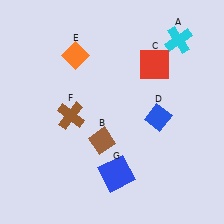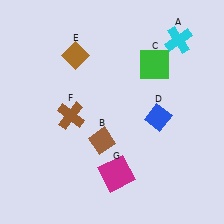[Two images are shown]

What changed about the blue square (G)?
In Image 1, G is blue. In Image 2, it changed to magenta.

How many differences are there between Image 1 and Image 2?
There are 3 differences between the two images.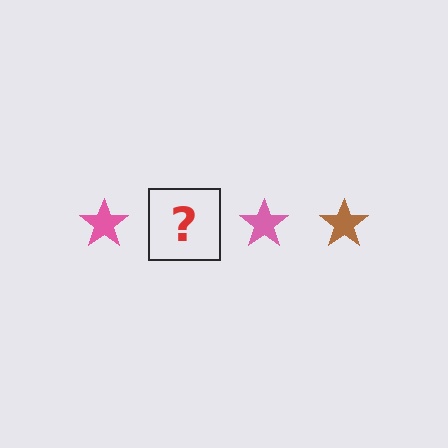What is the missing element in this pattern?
The missing element is a brown star.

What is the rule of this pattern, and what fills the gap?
The rule is that the pattern cycles through pink, brown stars. The gap should be filled with a brown star.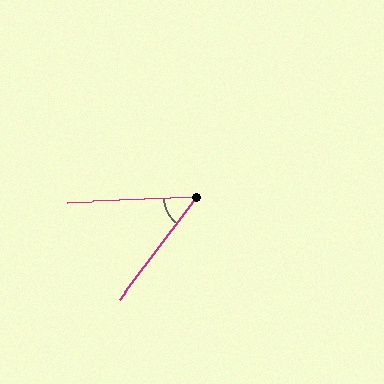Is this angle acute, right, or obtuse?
It is acute.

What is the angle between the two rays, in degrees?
Approximately 51 degrees.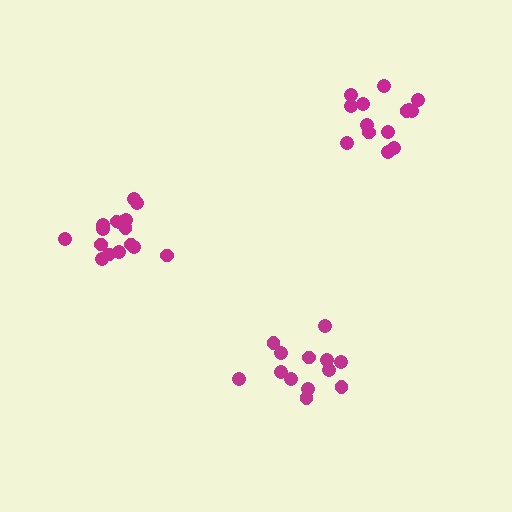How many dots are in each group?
Group 1: 13 dots, Group 2: 14 dots, Group 3: 17 dots (44 total).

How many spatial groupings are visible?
There are 3 spatial groupings.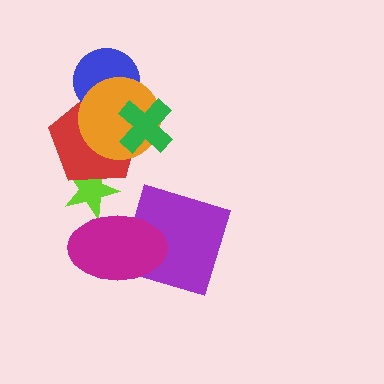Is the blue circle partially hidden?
Yes, it is partially covered by another shape.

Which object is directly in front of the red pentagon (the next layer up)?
The blue circle is directly in front of the red pentagon.